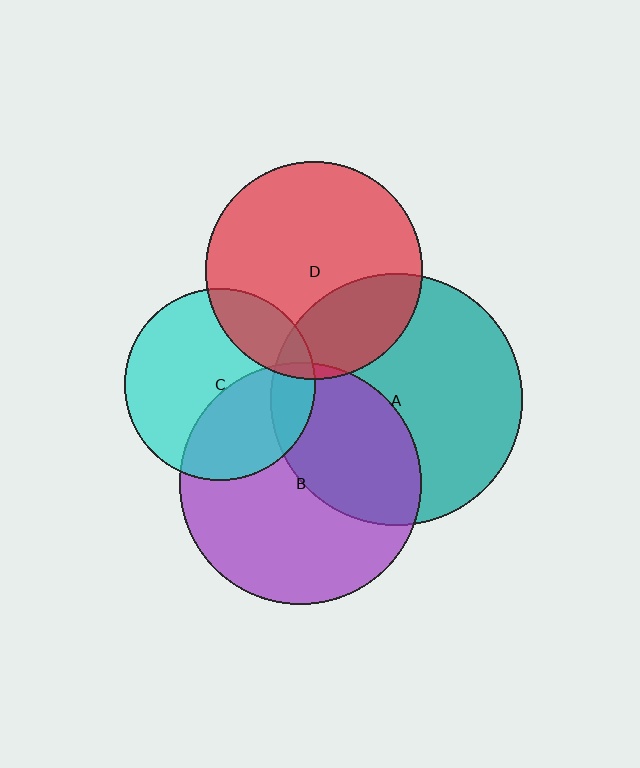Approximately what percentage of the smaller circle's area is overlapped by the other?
Approximately 40%.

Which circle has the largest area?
Circle A (teal).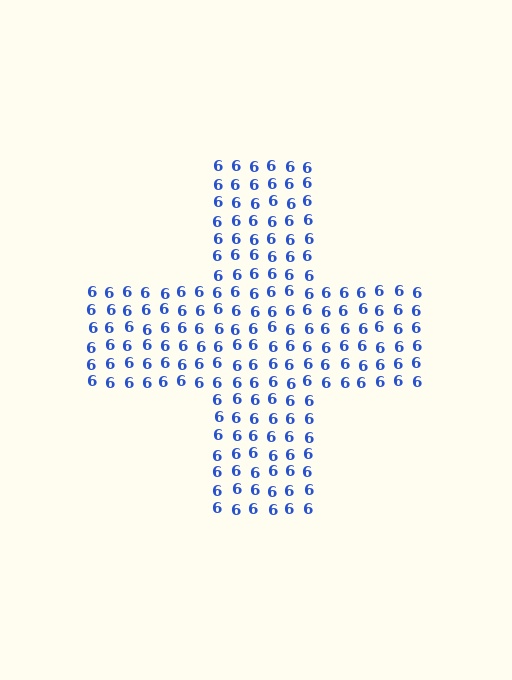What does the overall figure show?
The overall figure shows a cross.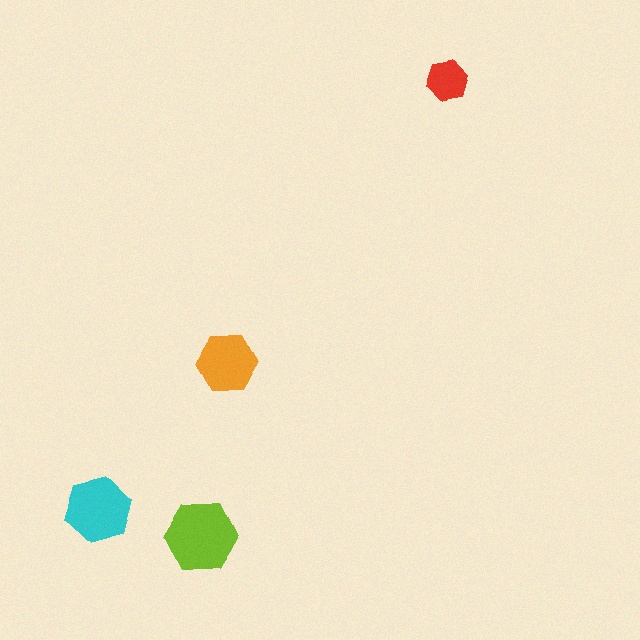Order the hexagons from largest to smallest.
the lime one, the cyan one, the orange one, the red one.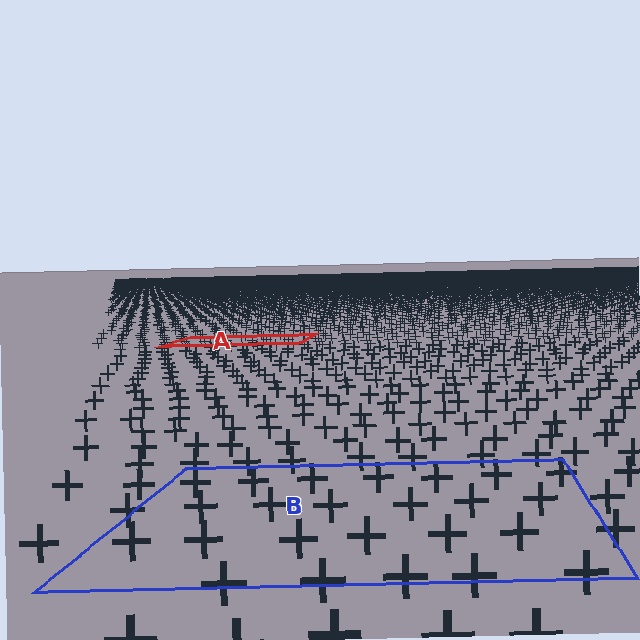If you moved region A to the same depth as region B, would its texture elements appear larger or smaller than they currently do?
They would appear larger. At a closer depth, the same texture elements are projected at a bigger on-screen size.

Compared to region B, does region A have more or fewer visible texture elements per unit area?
Region A has more texture elements per unit area — they are packed more densely because it is farther away.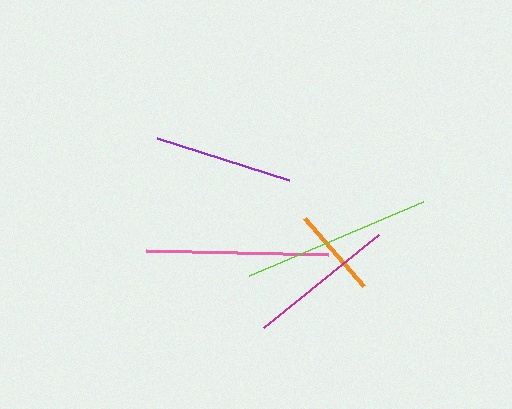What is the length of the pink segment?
The pink segment is approximately 182 pixels long.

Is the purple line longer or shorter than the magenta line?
The magenta line is longer than the purple line.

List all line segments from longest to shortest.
From longest to shortest: lime, pink, magenta, purple, orange.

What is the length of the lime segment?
The lime segment is approximately 190 pixels long.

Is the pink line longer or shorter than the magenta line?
The pink line is longer than the magenta line.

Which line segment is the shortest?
The orange line is the shortest at approximately 90 pixels.